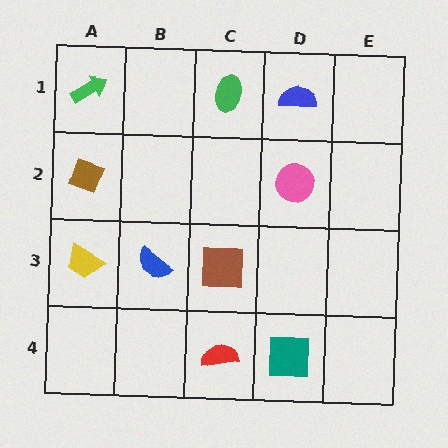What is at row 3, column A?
A yellow trapezoid.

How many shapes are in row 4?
2 shapes.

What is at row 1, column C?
A green ellipse.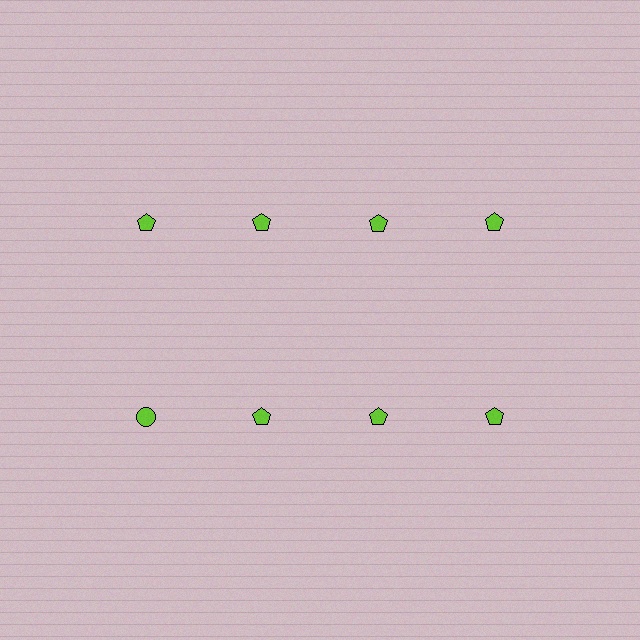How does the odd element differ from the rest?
It has a different shape: circle instead of pentagon.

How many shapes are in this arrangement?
There are 8 shapes arranged in a grid pattern.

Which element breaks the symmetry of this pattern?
The lime circle in the second row, leftmost column breaks the symmetry. All other shapes are lime pentagons.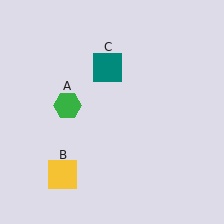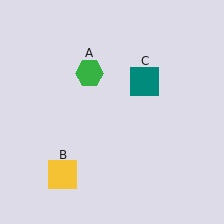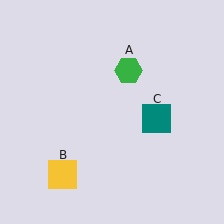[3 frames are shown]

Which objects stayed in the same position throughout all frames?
Yellow square (object B) remained stationary.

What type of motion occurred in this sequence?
The green hexagon (object A), teal square (object C) rotated clockwise around the center of the scene.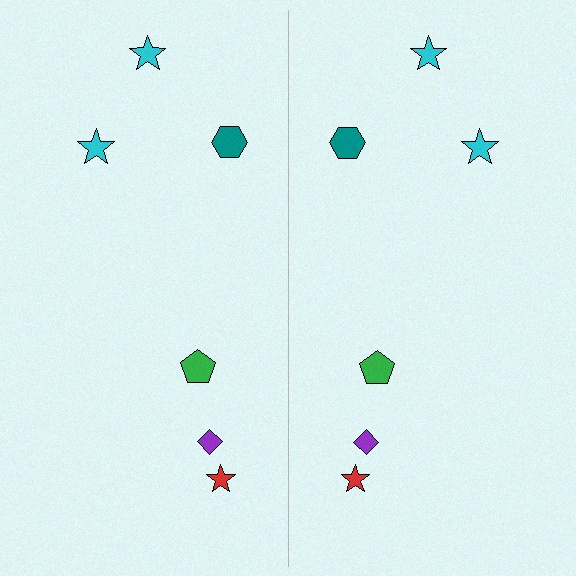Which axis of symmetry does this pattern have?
The pattern has a vertical axis of symmetry running through the center of the image.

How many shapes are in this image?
There are 12 shapes in this image.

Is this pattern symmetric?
Yes, this pattern has bilateral (reflection) symmetry.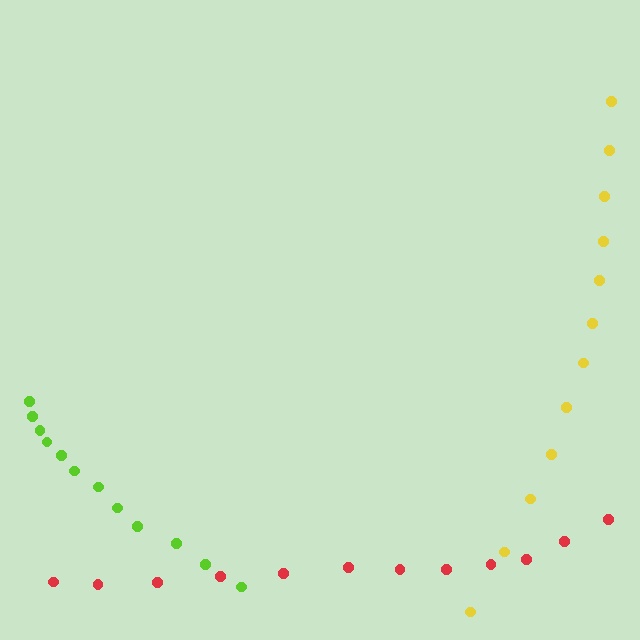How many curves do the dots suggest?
There are 3 distinct paths.